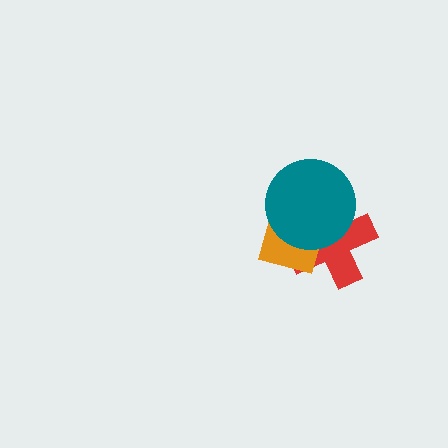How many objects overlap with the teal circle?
2 objects overlap with the teal circle.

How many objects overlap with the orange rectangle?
2 objects overlap with the orange rectangle.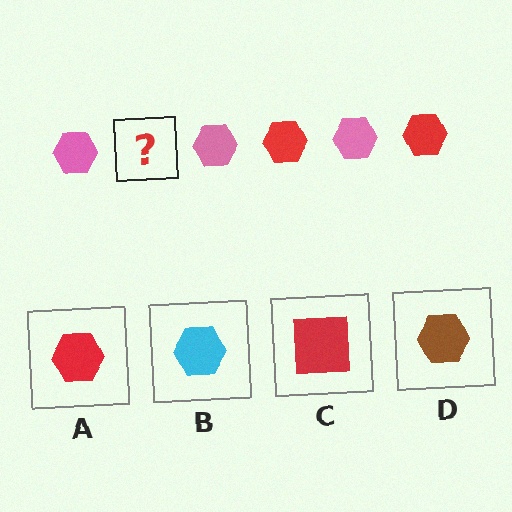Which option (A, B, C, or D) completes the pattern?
A.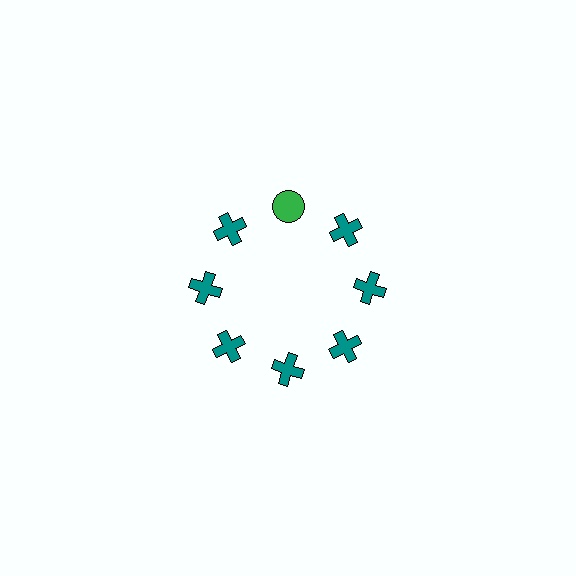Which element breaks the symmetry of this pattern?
The green circle at roughly the 12 o'clock position breaks the symmetry. All other shapes are teal crosses.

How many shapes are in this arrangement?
There are 8 shapes arranged in a ring pattern.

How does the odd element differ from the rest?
It differs in both color (green instead of teal) and shape (circle instead of cross).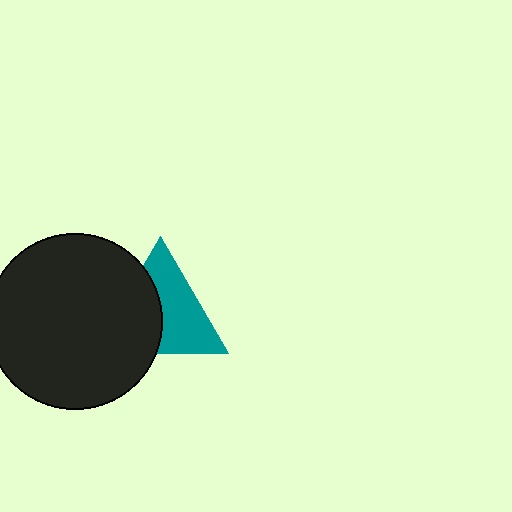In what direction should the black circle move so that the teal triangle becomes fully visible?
The black circle should move left. That is the shortest direction to clear the overlap and leave the teal triangle fully visible.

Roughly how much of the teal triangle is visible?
About half of it is visible (roughly 56%).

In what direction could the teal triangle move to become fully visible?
The teal triangle could move right. That would shift it out from behind the black circle entirely.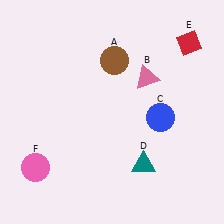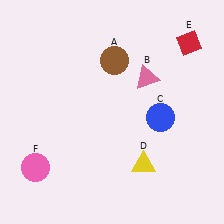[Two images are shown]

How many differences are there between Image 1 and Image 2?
There is 1 difference between the two images.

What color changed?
The triangle (D) changed from teal in Image 1 to yellow in Image 2.